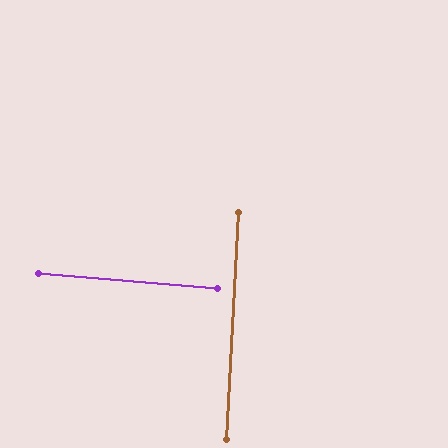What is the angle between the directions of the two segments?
Approximately 88 degrees.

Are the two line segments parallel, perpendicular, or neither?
Perpendicular — they meet at approximately 88°.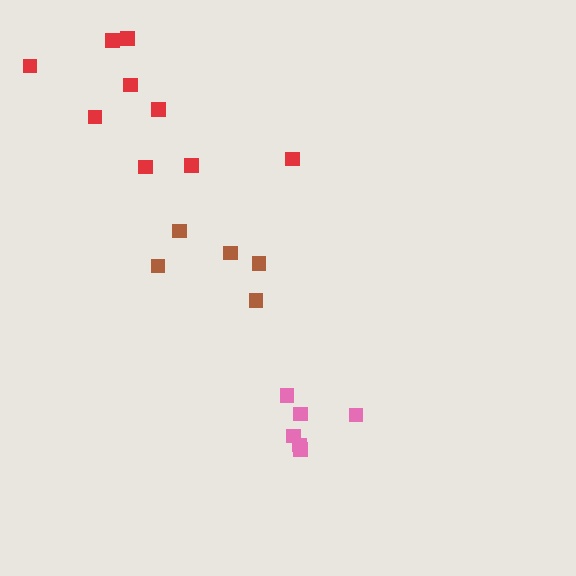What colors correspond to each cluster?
The clusters are colored: pink, red, brown.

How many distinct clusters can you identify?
There are 3 distinct clusters.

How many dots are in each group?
Group 1: 6 dots, Group 2: 9 dots, Group 3: 5 dots (20 total).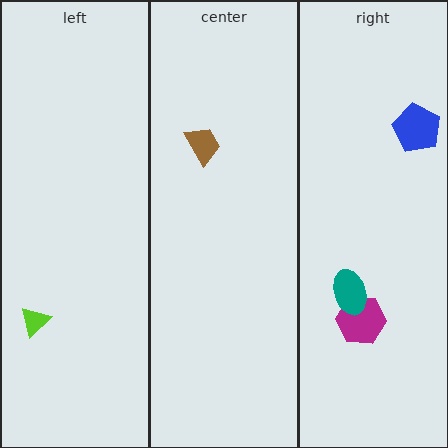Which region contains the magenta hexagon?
The right region.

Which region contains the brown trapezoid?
The center region.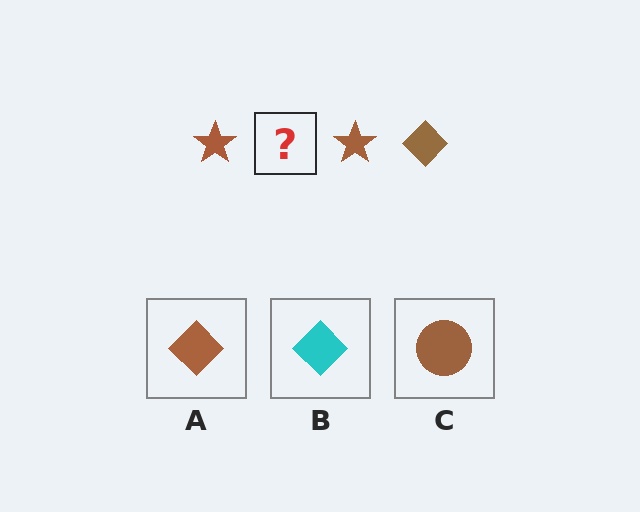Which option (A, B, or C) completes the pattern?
A.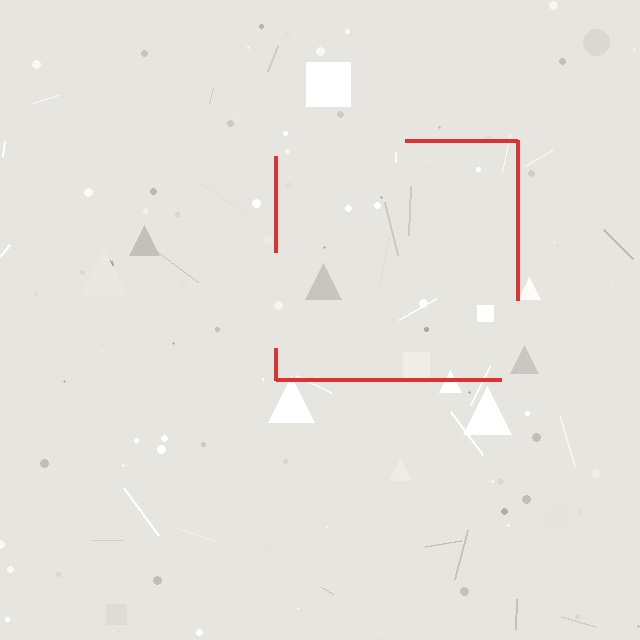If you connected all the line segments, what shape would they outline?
They would outline a square.